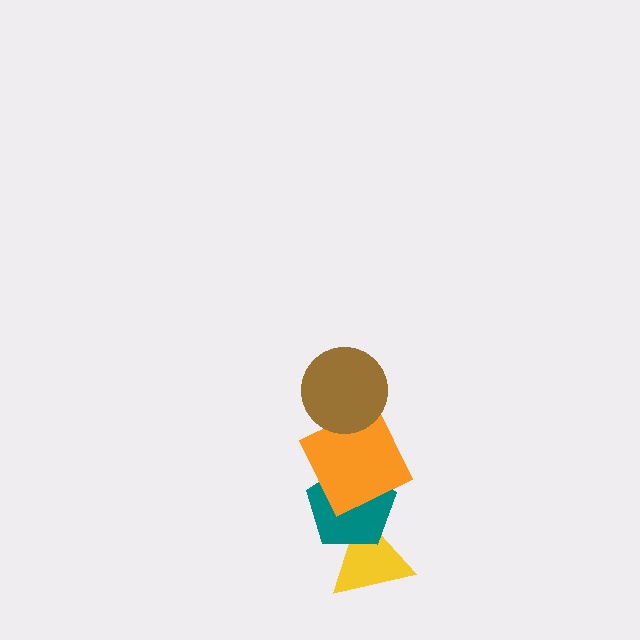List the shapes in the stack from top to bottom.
From top to bottom: the brown circle, the orange square, the teal pentagon, the yellow triangle.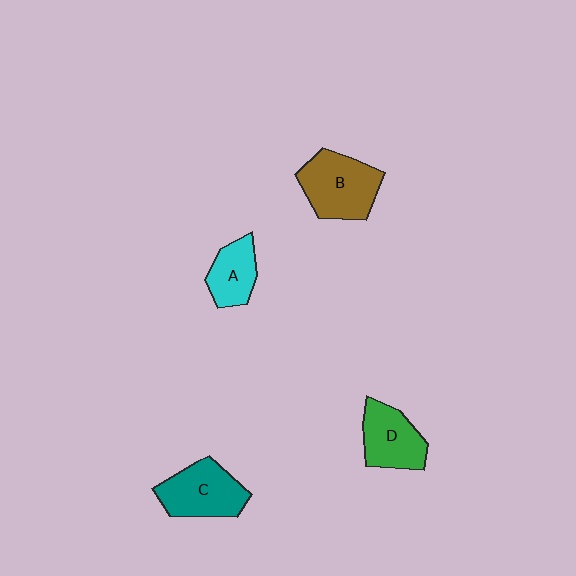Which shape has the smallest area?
Shape A (cyan).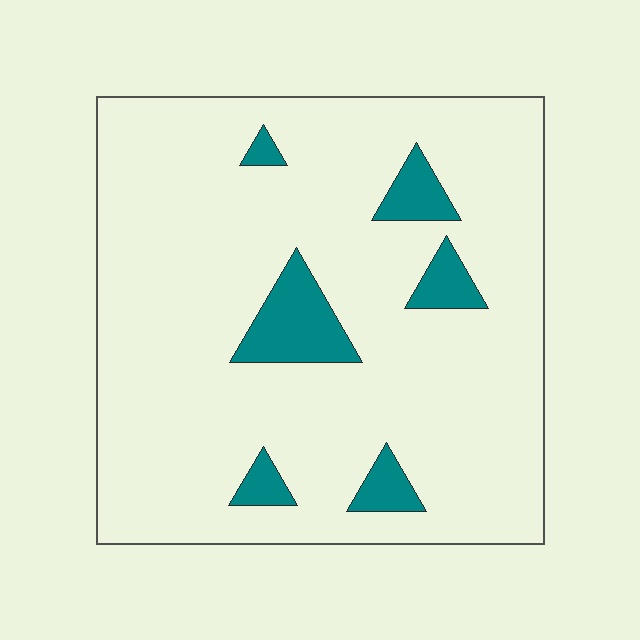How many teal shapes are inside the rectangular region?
6.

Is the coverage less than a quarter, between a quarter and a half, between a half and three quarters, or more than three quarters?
Less than a quarter.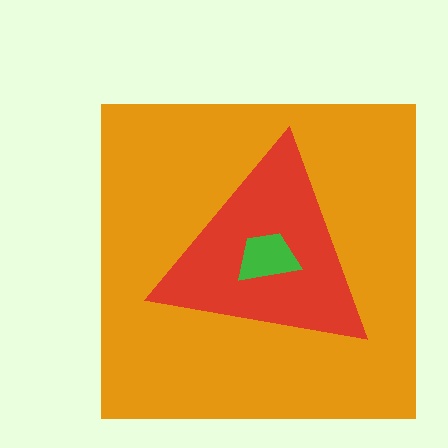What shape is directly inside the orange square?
The red triangle.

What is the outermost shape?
The orange square.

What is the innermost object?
The green trapezoid.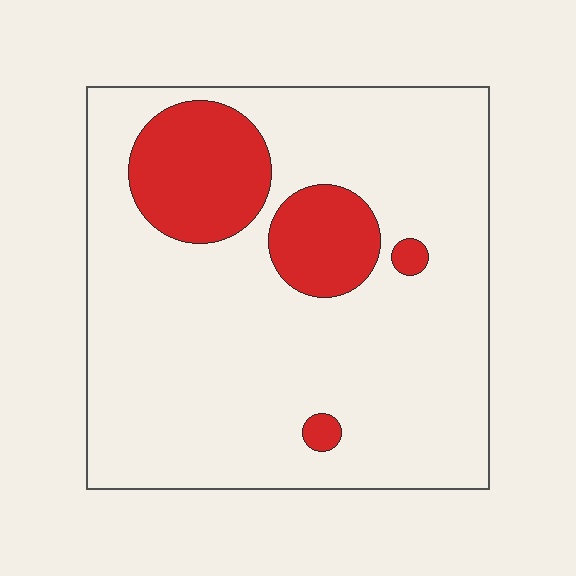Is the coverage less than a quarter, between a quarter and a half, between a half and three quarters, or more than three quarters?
Less than a quarter.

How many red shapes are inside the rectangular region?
4.